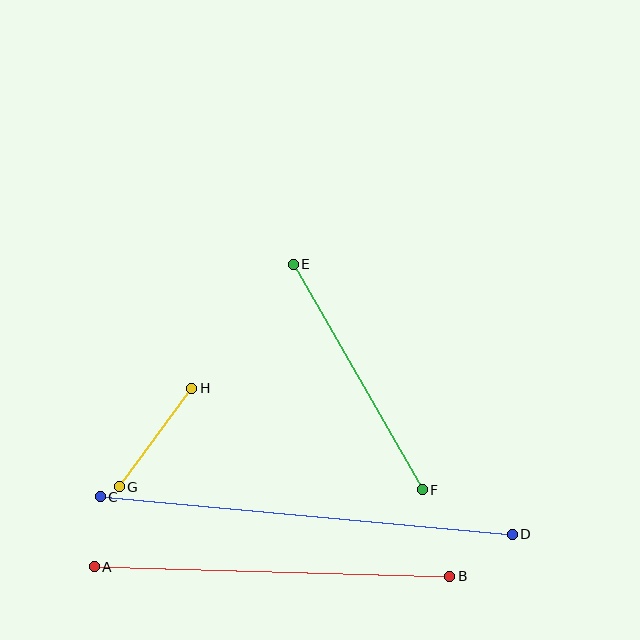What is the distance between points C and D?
The distance is approximately 414 pixels.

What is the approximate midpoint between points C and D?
The midpoint is at approximately (306, 516) pixels.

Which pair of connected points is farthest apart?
Points C and D are farthest apart.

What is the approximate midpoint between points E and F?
The midpoint is at approximately (358, 377) pixels.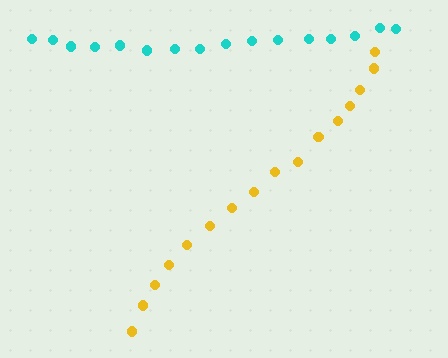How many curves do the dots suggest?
There are 2 distinct paths.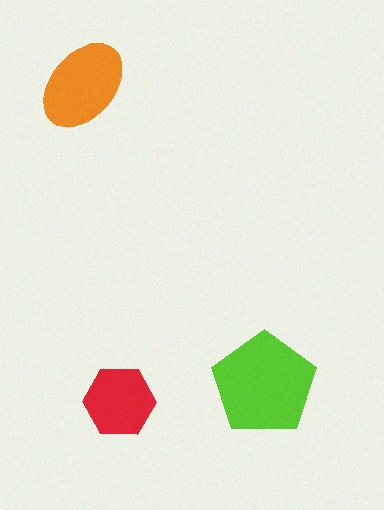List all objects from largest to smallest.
The lime pentagon, the orange ellipse, the red hexagon.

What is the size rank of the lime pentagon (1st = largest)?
1st.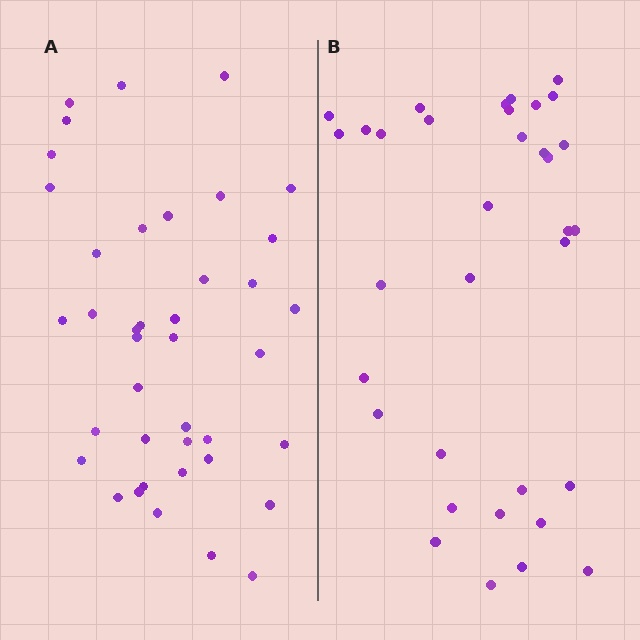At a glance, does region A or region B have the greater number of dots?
Region A (the left region) has more dots.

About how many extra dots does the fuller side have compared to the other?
Region A has about 6 more dots than region B.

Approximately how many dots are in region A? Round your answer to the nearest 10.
About 40 dots.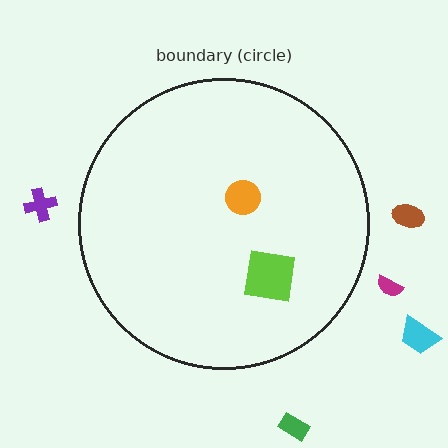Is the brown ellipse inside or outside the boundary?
Outside.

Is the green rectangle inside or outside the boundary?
Outside.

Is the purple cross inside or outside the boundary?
Outside.